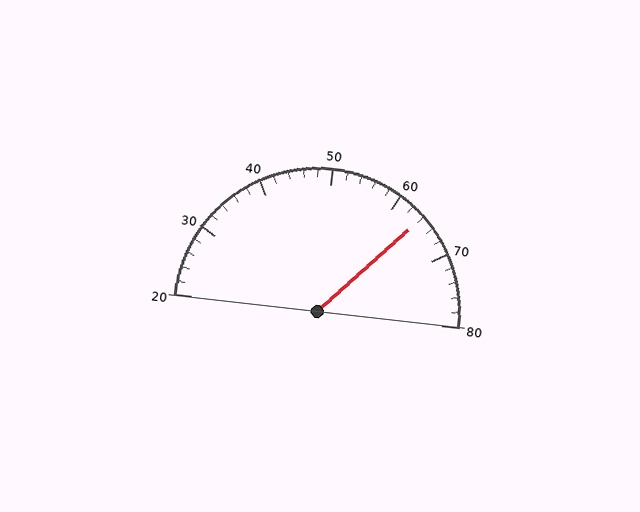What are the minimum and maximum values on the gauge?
The gauge ranges from 20 to 80.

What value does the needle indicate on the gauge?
The needle indicates approximately 64.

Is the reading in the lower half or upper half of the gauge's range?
The reading is in the upper half of the range (20 to 80).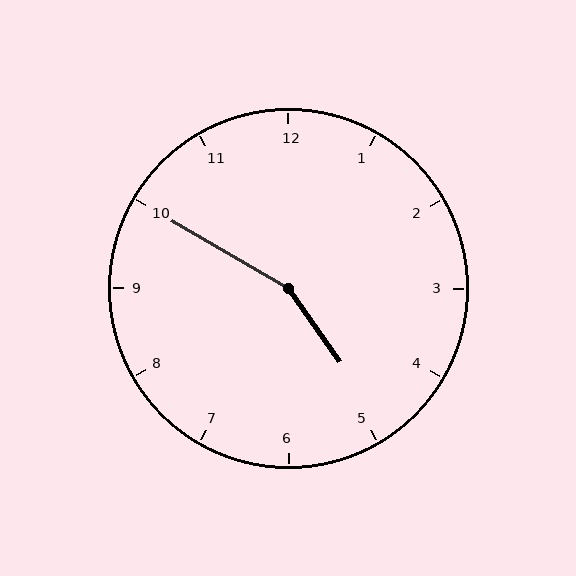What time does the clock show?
4:50.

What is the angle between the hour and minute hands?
Approximately 155 degrees.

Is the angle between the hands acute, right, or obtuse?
It is obtuse.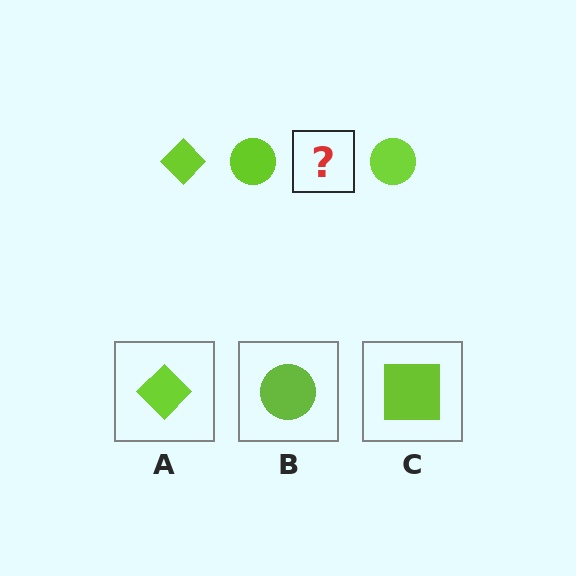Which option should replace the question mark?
Option A.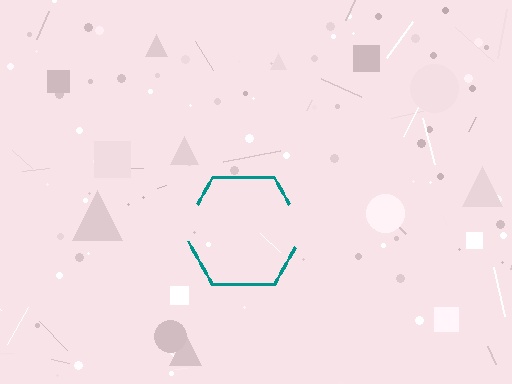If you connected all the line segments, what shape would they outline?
They would outline a hexagon.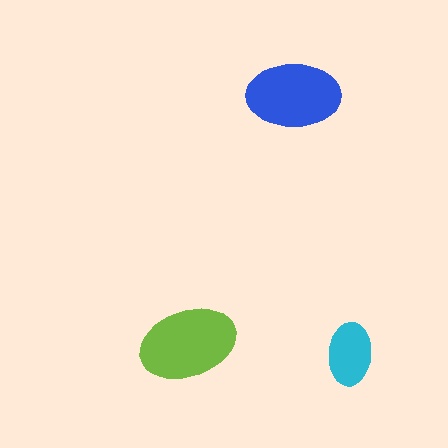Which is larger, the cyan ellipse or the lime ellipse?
The lime one.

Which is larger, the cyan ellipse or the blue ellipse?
The blue one.